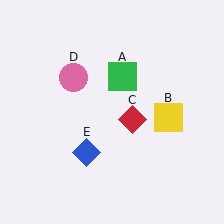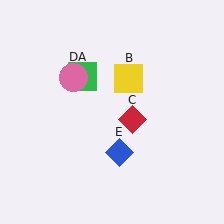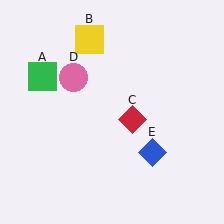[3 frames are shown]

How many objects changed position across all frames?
3 objects changed position: green square (object A), yellow square (object B), blue diamond (object E).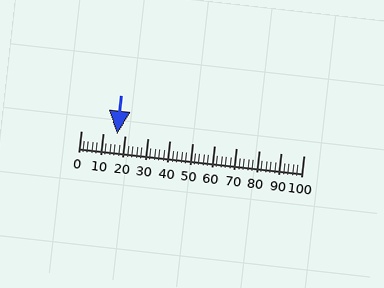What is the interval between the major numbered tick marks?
The major tick marks are spaced 10 units apart.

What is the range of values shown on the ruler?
The ruler shows values from 0 to 100.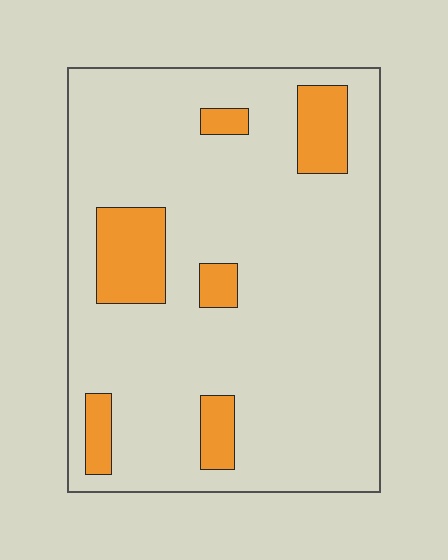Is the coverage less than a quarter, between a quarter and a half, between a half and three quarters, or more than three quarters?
Less than a quarter.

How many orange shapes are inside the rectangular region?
6.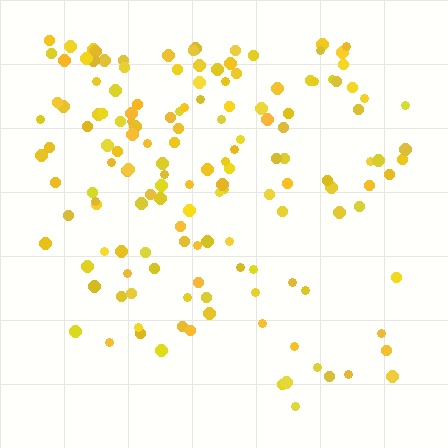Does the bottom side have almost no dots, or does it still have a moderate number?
Still a moderate number, just noticeably fewer than the top.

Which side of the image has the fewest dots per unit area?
The bottom.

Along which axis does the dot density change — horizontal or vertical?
Vertical.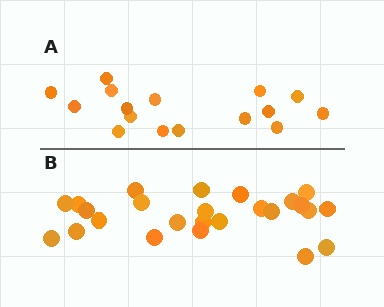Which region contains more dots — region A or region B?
Region B (the bottom region) has more dots.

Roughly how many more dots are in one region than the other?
Region B has roughly 8 or so more dots than region A.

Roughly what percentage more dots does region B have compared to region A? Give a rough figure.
About 55% more.